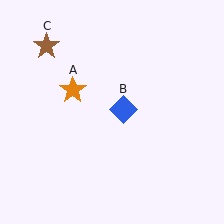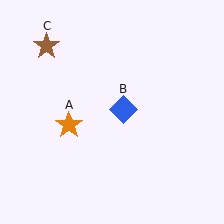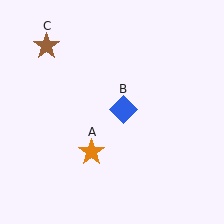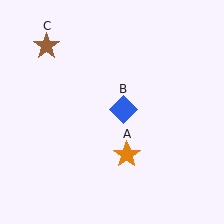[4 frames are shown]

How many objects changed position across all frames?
1 object changed position: orange star (object A).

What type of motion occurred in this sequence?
The orange star (object A) rotated counterclockwise around the center of the scene.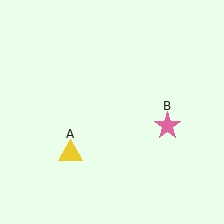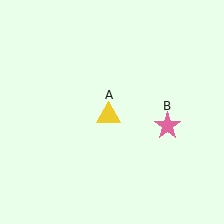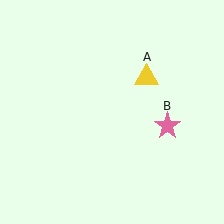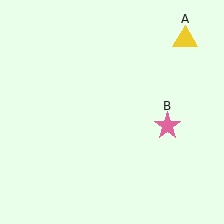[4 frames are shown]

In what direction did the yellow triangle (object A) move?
The yellow triangle (object A) moved up and to the right.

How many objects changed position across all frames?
1 object changed position: yellow triangle (object A).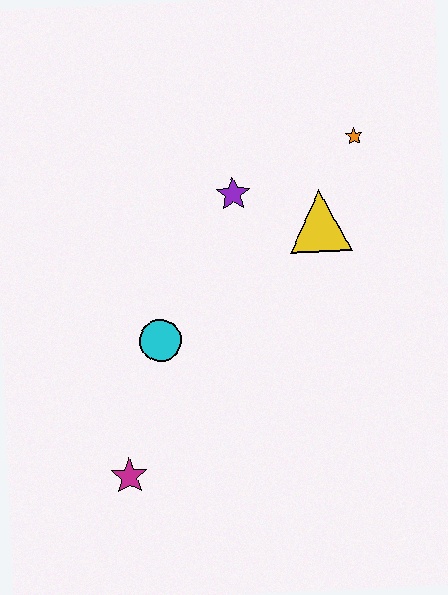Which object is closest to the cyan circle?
The magenta star is closest to the cyan circle.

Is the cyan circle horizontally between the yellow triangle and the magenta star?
Yes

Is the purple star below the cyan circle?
No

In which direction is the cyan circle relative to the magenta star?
The cyan circle is above the magenta star.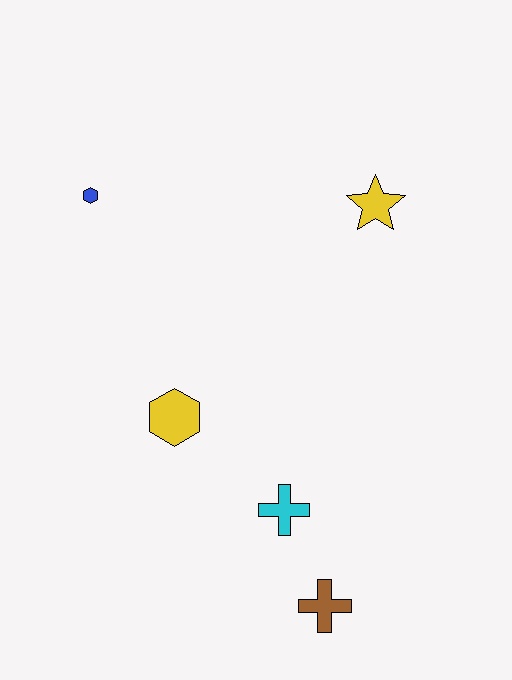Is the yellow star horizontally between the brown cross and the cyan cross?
No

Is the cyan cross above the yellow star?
No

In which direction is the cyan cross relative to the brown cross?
The cyan cross is above the brown cross.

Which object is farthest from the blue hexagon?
The brown cross is farthest from the blue hexagon.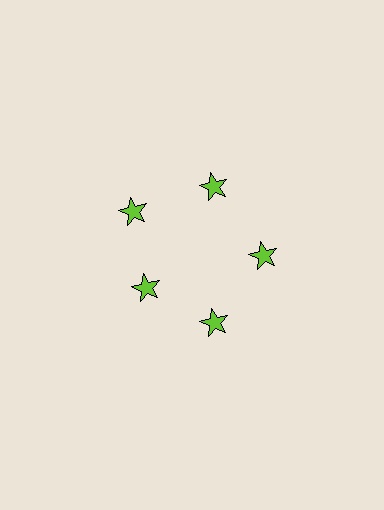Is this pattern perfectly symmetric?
No. The 5 lime stars are arranged in a ring, but one element near the 8 o'clock position is pulled inward toward the center, breaking the 5-fold rotational symmetry.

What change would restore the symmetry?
The symmetry would be restored by moving it outward, back onto the ring so that all 5 stars sit at equal angles and equal distance from the center.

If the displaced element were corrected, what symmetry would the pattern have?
It would have 5-fold rotational symmetry — the pattern would map onto itself every 72 degrees.